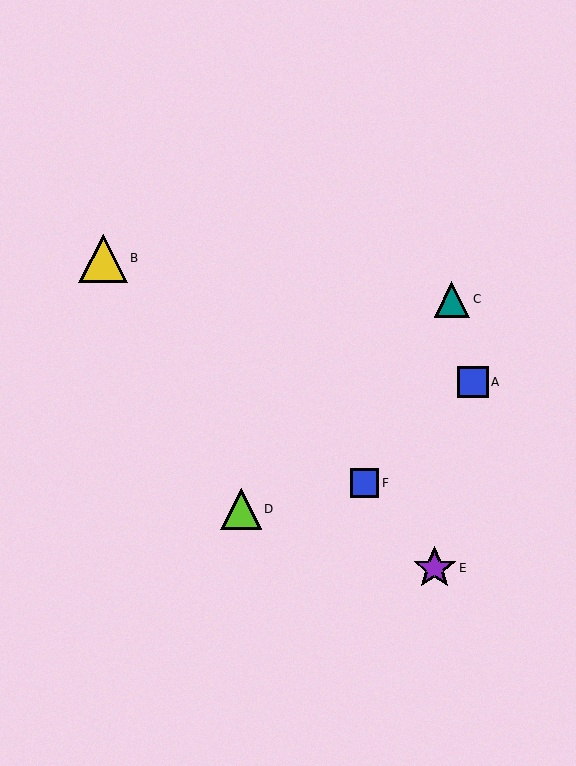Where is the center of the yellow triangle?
The center of the yellow triangle is at (103, 258).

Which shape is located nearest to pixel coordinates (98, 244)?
The yellow triangle (labeled B) at (103, 258) is nearest to that location.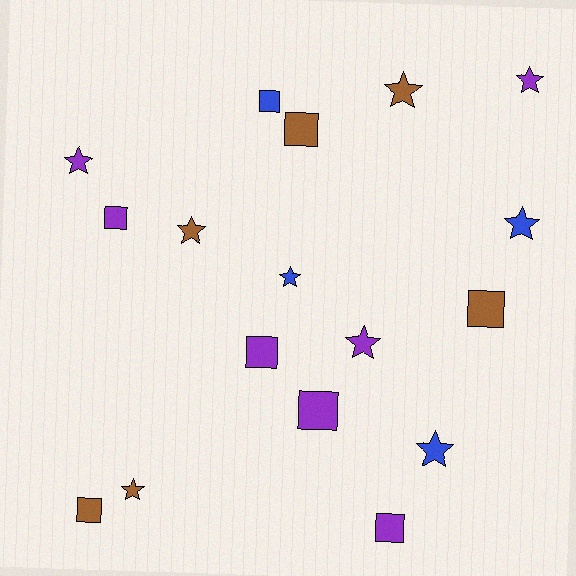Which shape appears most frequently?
Star, with 9 objects.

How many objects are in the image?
There are 17 objects.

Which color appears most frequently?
Purple, with 7 objects.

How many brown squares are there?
There are 3 brown squares.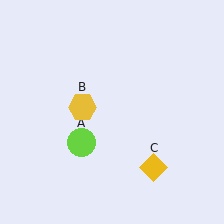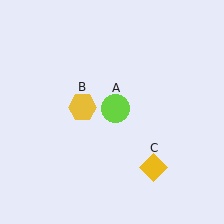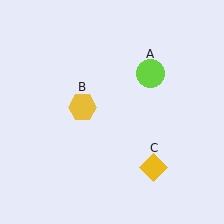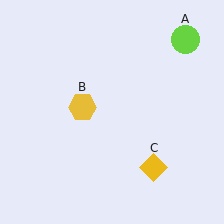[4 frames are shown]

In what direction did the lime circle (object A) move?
The lime circle (object A) moved up and to the right.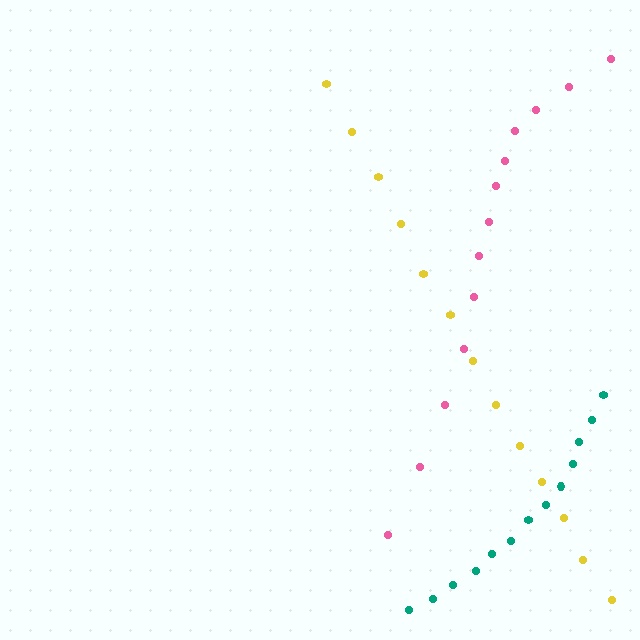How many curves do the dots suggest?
There are 3 distinct paths.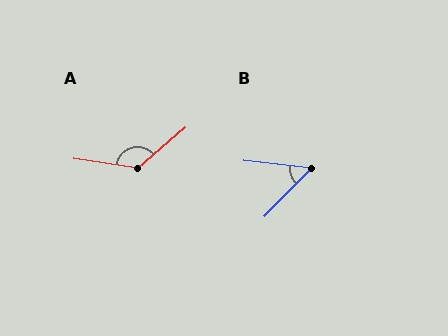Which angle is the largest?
A, at approximately 131 degrees.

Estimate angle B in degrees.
Approximately 52 degrees.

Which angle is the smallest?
B, at approximately 52 degrees.